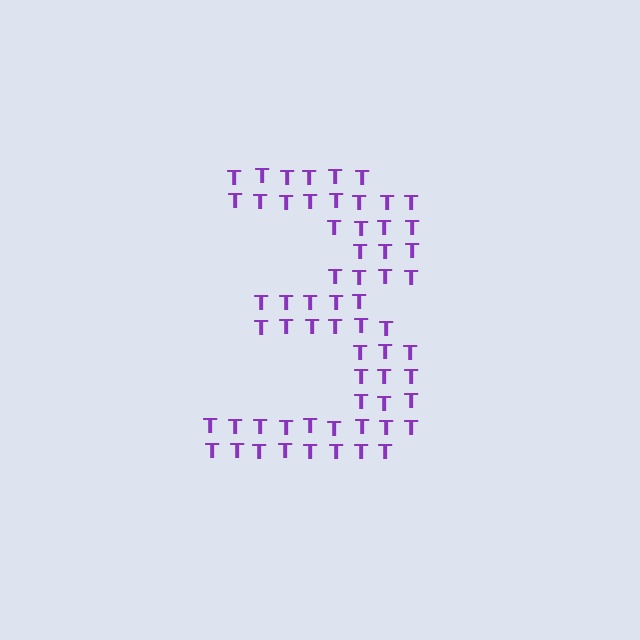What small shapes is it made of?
It is made of small letter T's.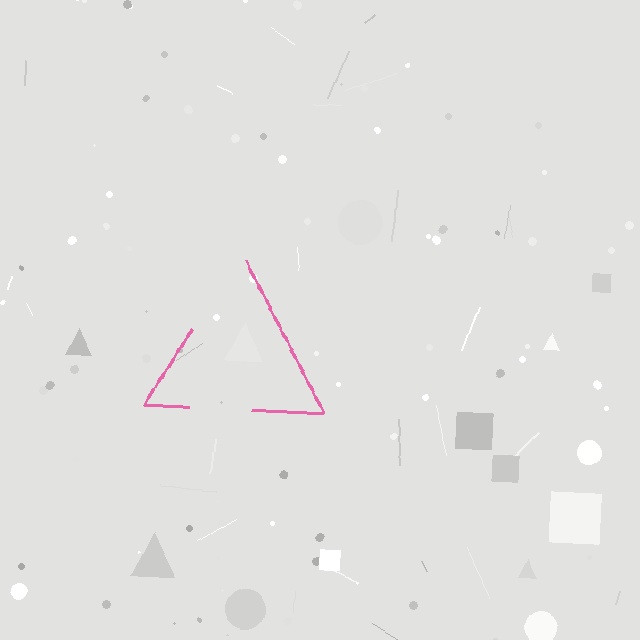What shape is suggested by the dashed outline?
The dashed outline suggests a triangle.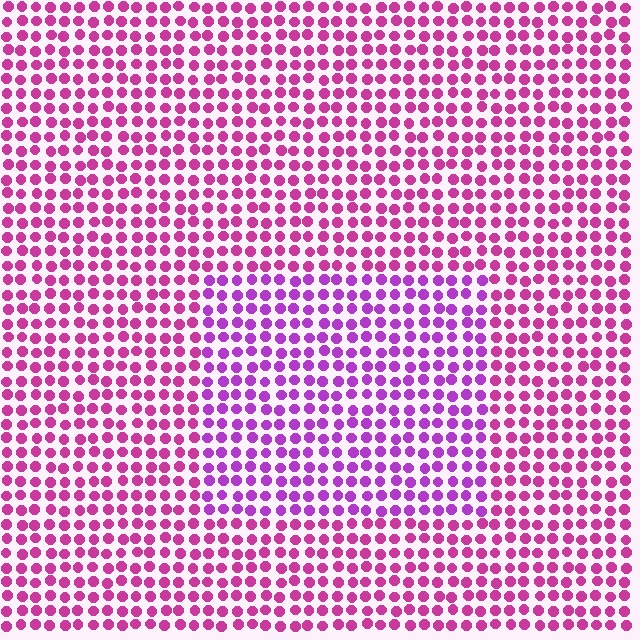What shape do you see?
I see a rectangle.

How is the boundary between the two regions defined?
The boundary is defined purely by a slight shift in hue (about 29 degrees). Spacing, size, and orientation are identical on both sides.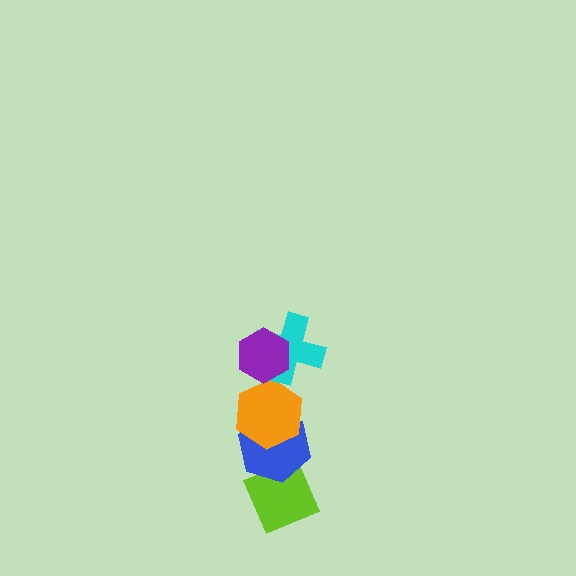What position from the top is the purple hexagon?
The purple hexagon is 1st from the top.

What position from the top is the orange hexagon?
The orange hexagon is 3rd from the top.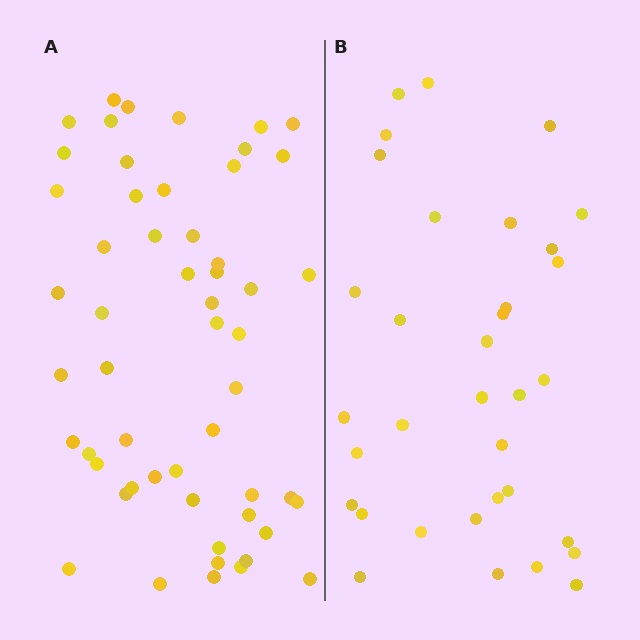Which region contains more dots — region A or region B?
Region A (the left region) has more dots.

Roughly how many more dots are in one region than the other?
Region A has approximately 20 more dots than region B.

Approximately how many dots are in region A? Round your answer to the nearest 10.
About 50 dots. (The exact count is 54, which rounds to 50.)